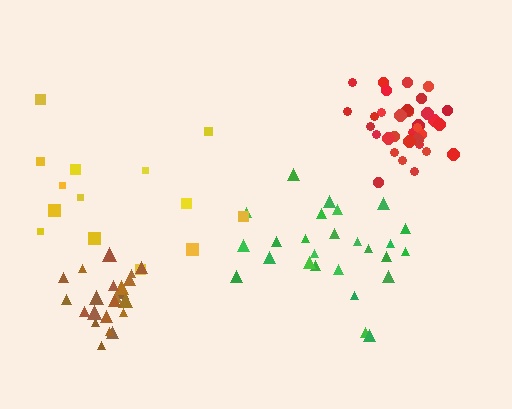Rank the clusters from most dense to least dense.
red, brown, green, yellow.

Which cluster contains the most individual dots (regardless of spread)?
Red (34).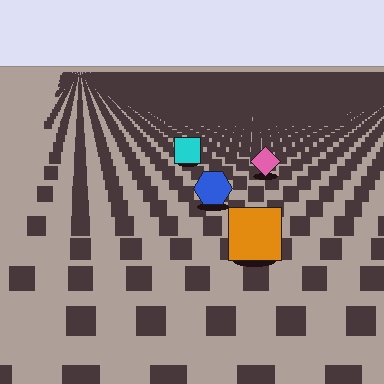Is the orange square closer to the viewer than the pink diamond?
Yes. The orange square is closer — you can tell from the texture gradient: the ground texture is coarser near it.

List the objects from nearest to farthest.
From nearest to farthest: the orange square, the blue hexagon, the pink diamond, the cyan square.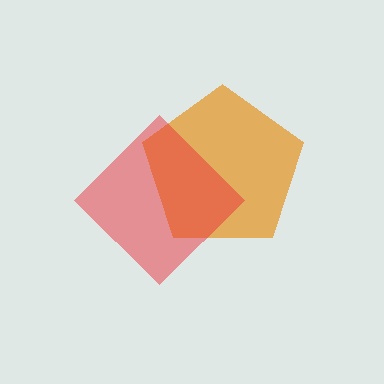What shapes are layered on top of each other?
The layered shapes are: an orange pentagon, a red diamond.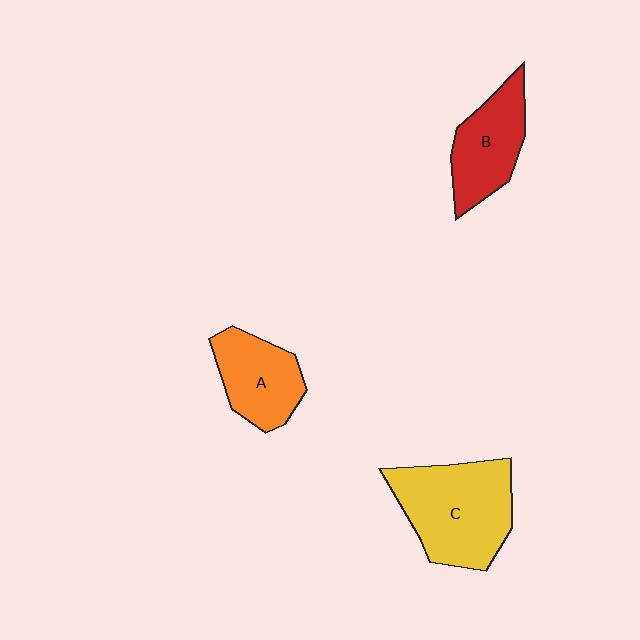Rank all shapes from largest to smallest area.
From largest to smallest: C (yellow), B (red), A (orange).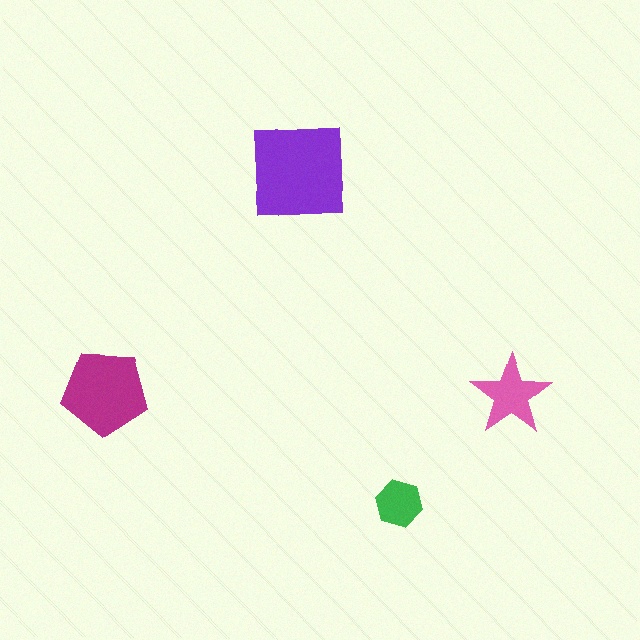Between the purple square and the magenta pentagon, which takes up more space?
The purple square.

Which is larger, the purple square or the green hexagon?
The purple square.